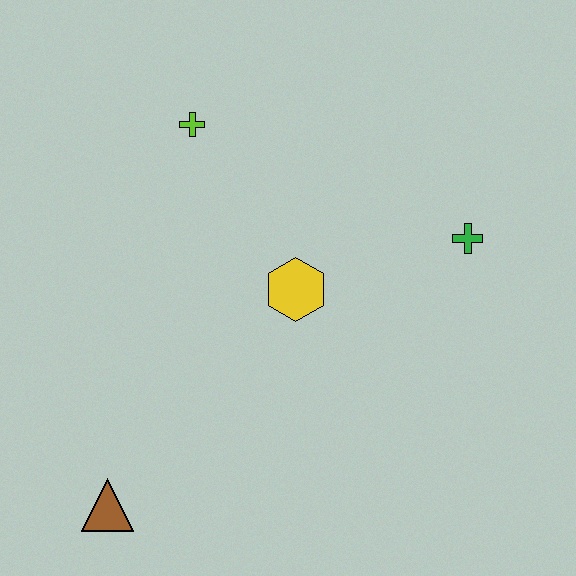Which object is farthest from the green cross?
The brown triangle is farthest from the green cross.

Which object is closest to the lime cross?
The yellow hexagon is closest to the lime cross.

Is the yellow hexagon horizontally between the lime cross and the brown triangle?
No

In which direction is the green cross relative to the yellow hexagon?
The green cross is to the right of the yellow hexagon.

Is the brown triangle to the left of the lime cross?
Yes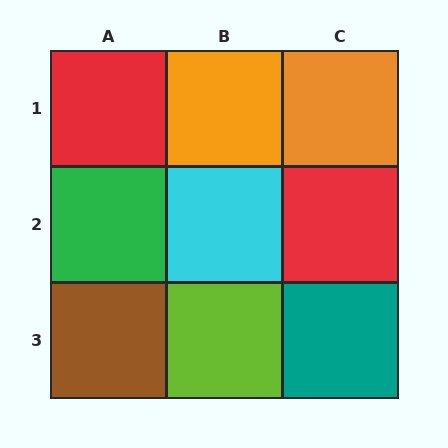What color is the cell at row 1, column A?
Red.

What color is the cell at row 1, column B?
Orange.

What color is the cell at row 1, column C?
Orange.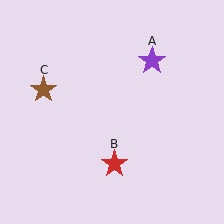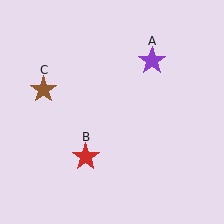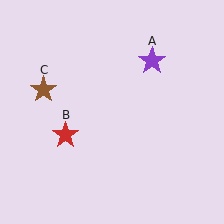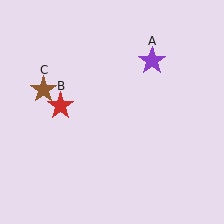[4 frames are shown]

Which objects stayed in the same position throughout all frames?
Purple star (object A) and brown star (object C) remained stationary.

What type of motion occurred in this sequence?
The red star (object B) rotated clockwise around the center of the scene.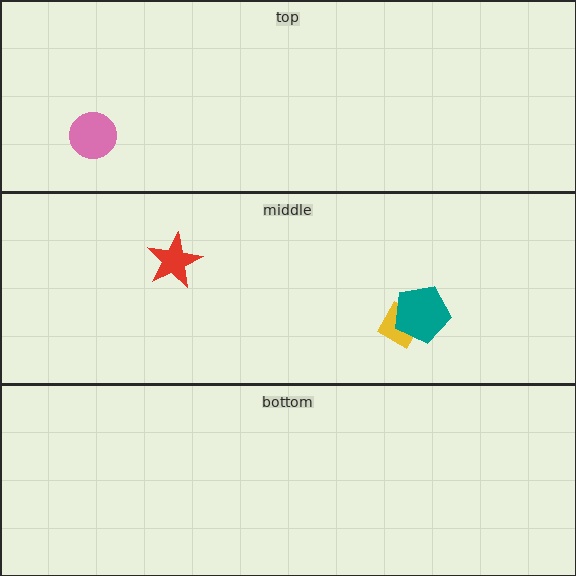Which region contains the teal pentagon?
The middle region.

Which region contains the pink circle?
The top region.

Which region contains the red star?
The middle region.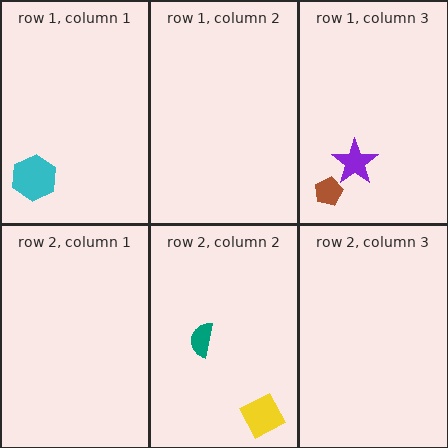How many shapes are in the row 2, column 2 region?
2.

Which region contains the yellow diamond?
The row 2, column 2 region.